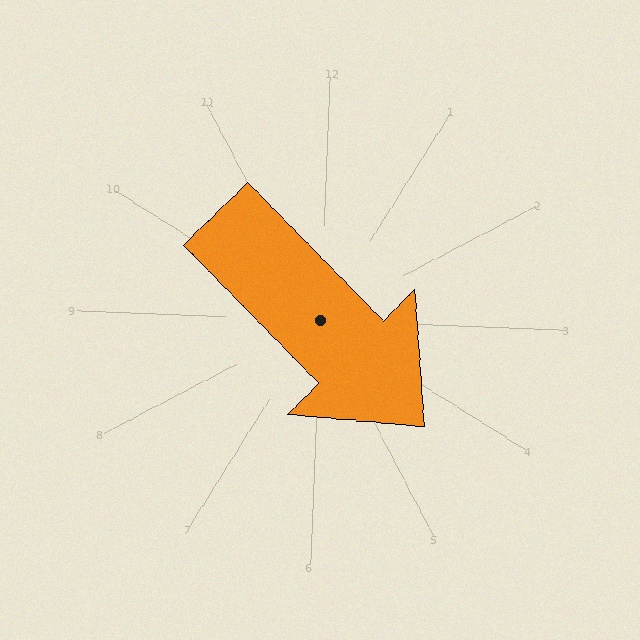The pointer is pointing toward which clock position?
Roughly 4 o'clock.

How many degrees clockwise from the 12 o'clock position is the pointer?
Approximately 133 degrees.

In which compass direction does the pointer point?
Southeast.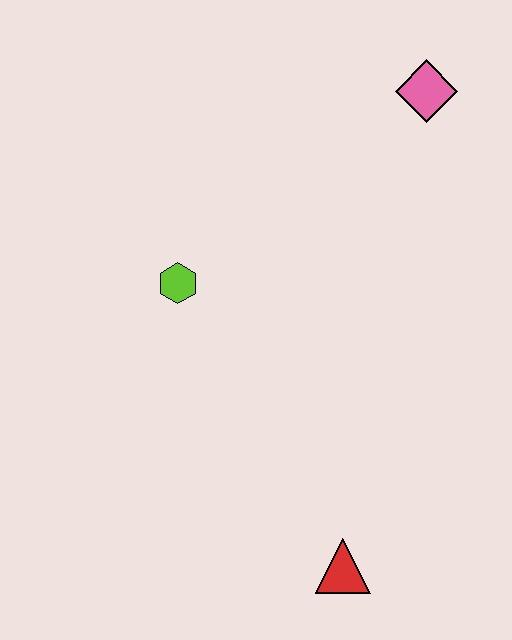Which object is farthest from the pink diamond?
The red triangle is farthest from the pink diamond.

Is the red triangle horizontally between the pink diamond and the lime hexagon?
Yes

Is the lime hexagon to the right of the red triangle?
No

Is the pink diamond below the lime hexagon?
No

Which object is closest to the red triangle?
The lime hexagon is closest to the red triangle.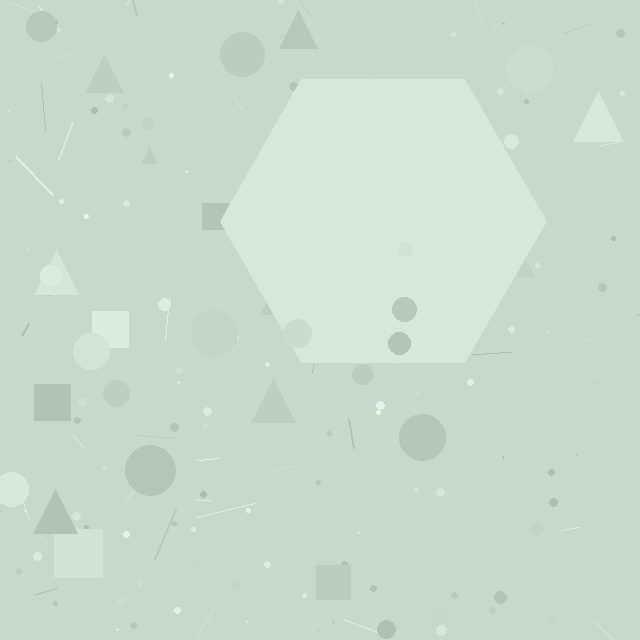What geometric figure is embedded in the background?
A hexagon is embedded in the background.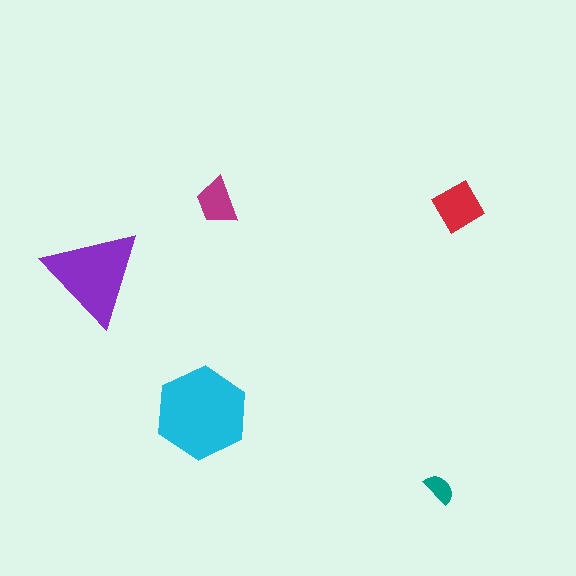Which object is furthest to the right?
The red diamond is rightmost.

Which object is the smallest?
The teal semicircle.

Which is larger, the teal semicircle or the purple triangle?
The purple triangle.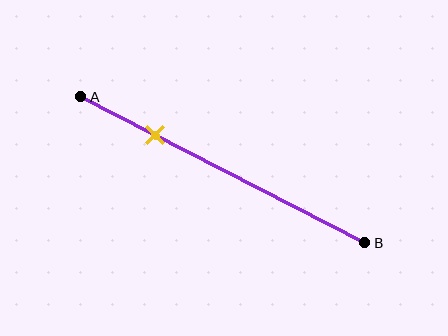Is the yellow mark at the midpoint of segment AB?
No, the mark is at about 25% from A, not at the 50% midpoint.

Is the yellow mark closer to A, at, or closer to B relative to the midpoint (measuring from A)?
The yellow mark is closer to point A than the midpoint of segment AB.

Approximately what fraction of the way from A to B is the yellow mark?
The yellow mark is approximately 25% of the way from A to B.